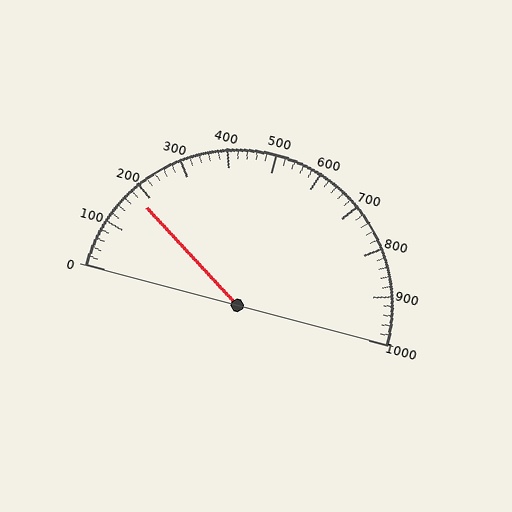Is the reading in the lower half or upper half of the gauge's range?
The reading is in the lower half of the range (0 to 1000).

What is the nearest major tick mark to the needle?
The nearest major tick mark is 200.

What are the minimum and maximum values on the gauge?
The gauge ranges from 0 to 1000.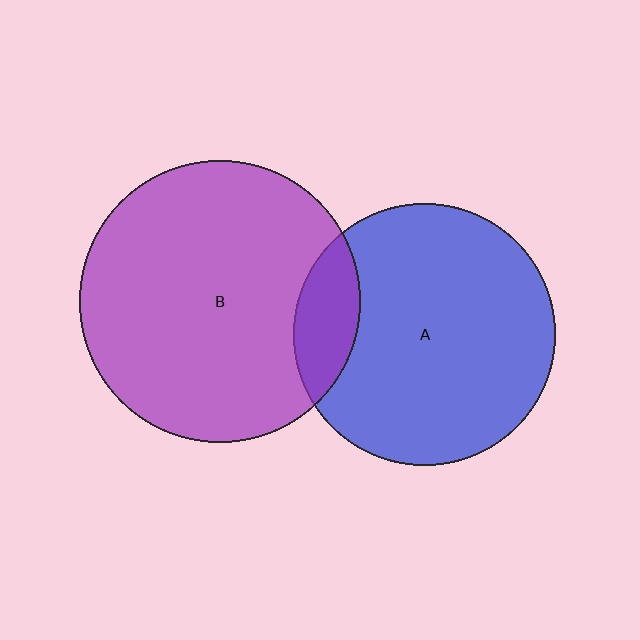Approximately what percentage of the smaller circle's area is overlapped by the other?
Approximately 15%.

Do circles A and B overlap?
Yes.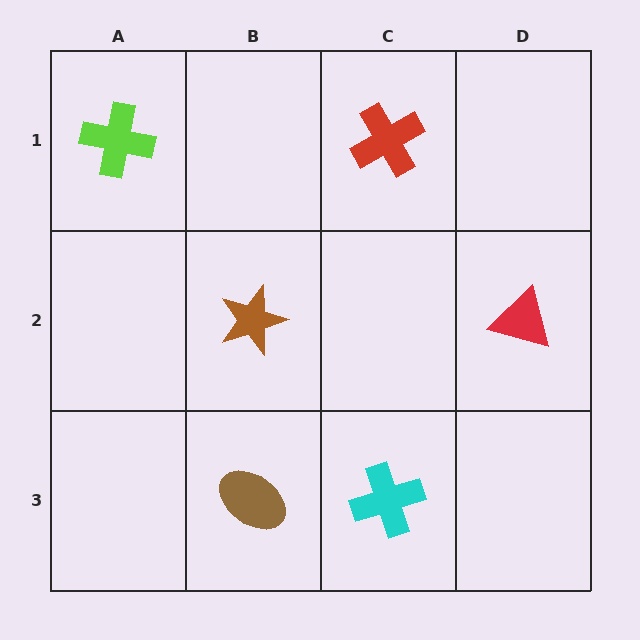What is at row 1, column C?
A red cross.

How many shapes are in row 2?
2 shapes.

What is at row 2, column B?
A brown star.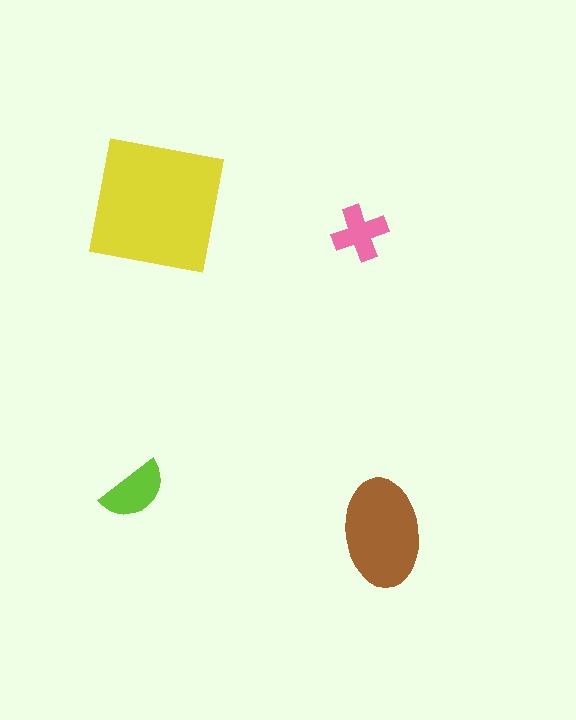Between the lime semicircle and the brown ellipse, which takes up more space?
The brown ellipse.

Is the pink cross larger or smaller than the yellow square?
Smaller.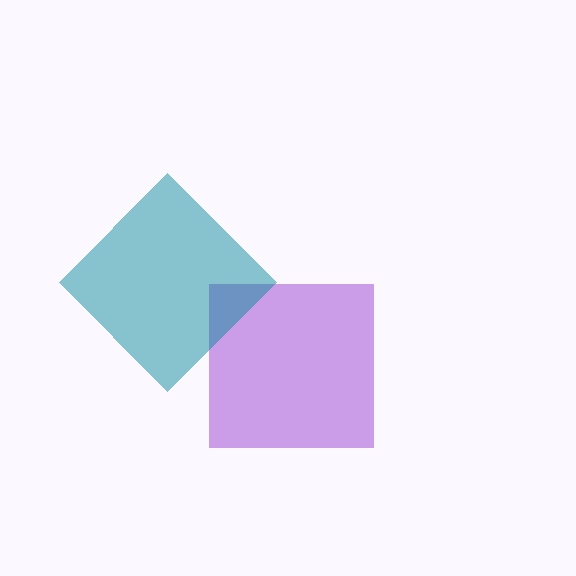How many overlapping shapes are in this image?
There are 2 overlapping shapes in the image.